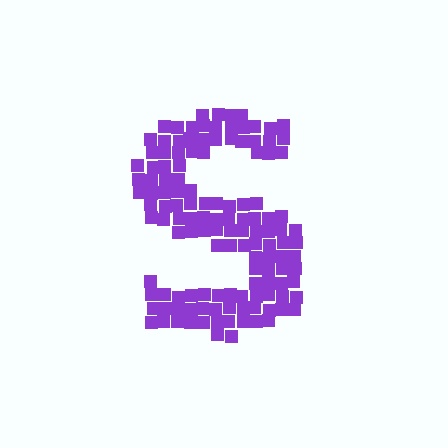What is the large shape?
The large shape is the letter S.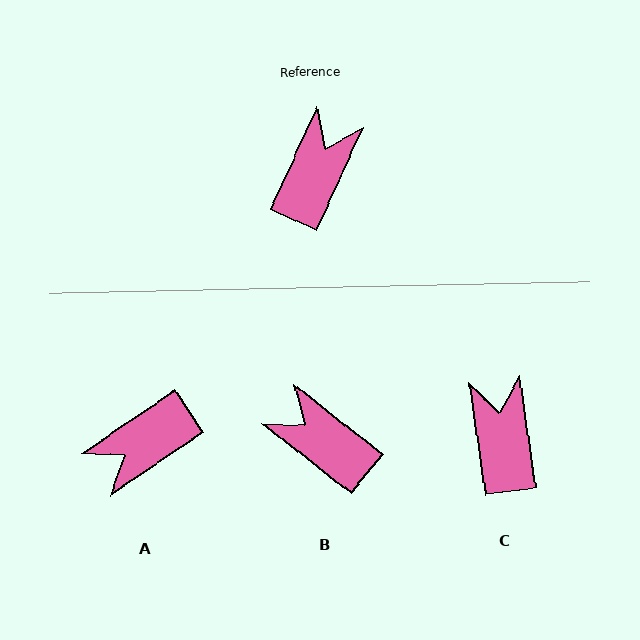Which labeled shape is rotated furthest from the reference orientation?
A, about 149 degrees away.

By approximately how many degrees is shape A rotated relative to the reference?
Approximately 149 degrees counter-clockwise.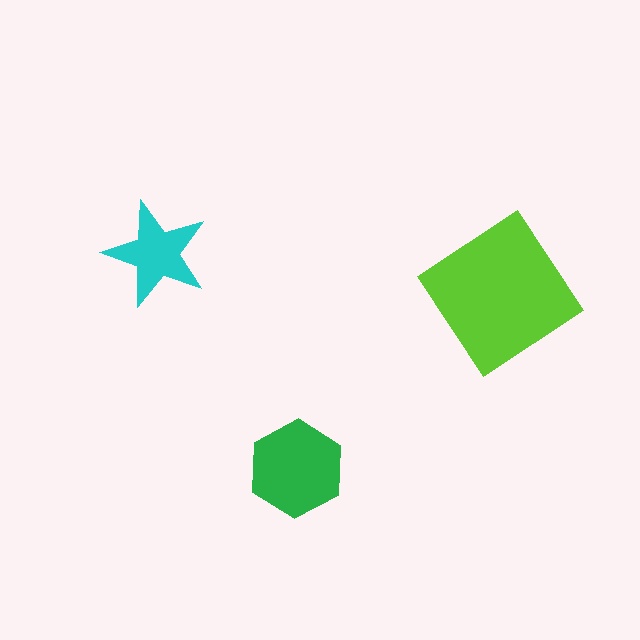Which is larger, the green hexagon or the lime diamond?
The lime diamond.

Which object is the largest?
The lime diamond.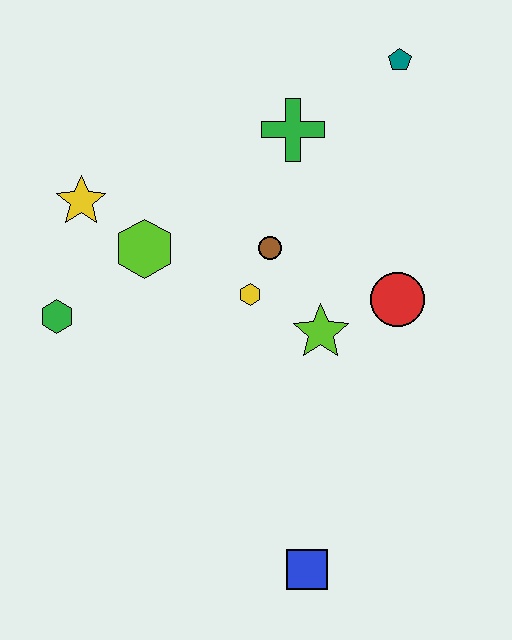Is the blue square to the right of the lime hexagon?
Yes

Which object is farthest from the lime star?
The teal pentagon is farthest from the lime star.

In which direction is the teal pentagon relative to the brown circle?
The teal pentagon is above the brown circle.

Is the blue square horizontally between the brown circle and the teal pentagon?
Yes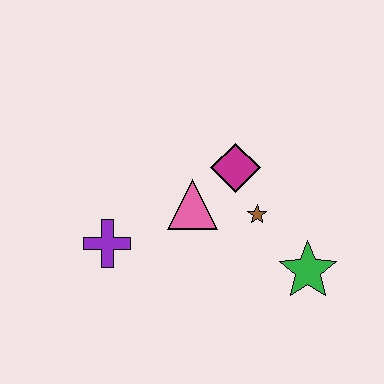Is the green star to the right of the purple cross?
Yes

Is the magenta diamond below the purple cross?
No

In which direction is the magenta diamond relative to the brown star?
The magenta diamond is above the brown star.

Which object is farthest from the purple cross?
The green star is farthest from the purple cross.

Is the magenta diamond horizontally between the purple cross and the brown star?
Yes